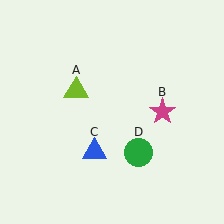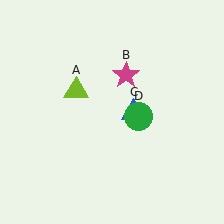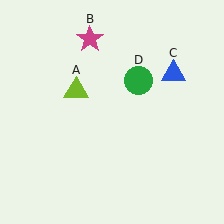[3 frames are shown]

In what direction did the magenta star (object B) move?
The magenta star (object B) moved up and to the left.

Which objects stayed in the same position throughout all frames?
Lime triangle (object A) remained stationary.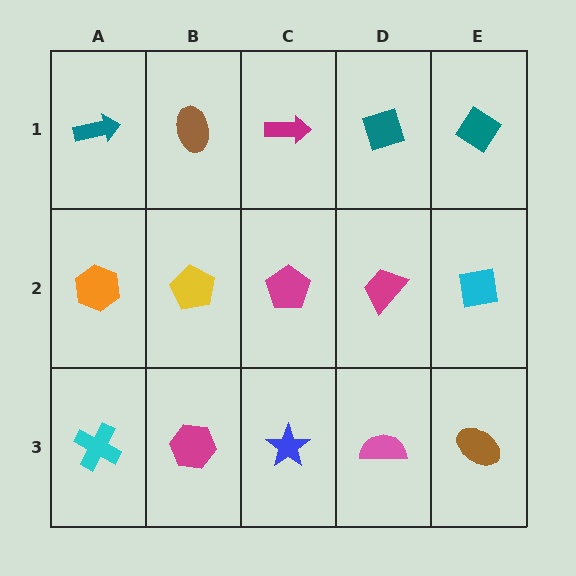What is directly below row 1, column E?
A cyan square.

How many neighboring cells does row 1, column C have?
3.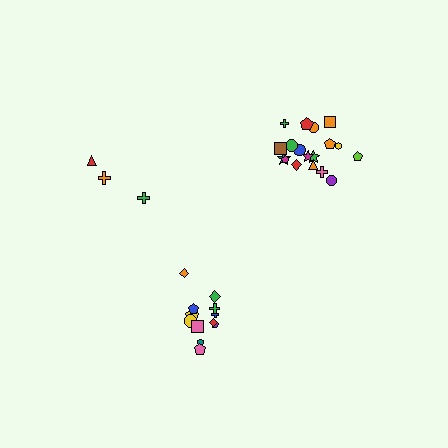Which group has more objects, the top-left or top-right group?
The top-right group.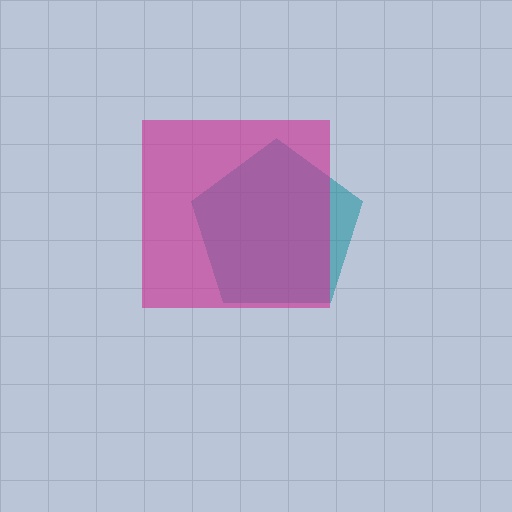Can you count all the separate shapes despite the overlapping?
Yes, there are 2 separate shapes.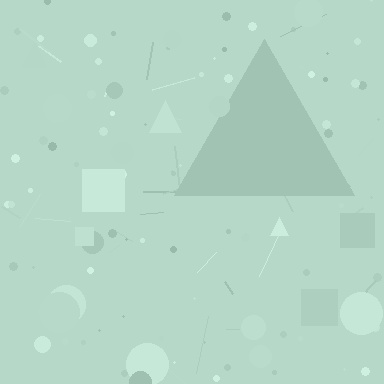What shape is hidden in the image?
A triangle is hidden in the image.